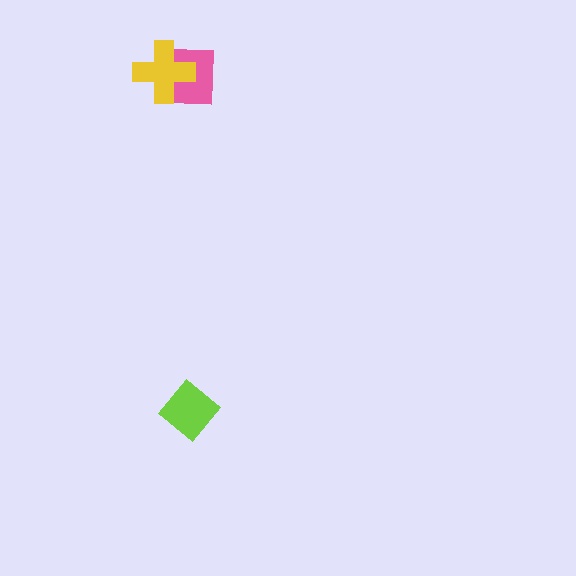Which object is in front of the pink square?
The yellow cross is in front of the pink square.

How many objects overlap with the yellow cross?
1 object overlaps with the yellow cross.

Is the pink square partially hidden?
Yes, it is partially covered by another shape.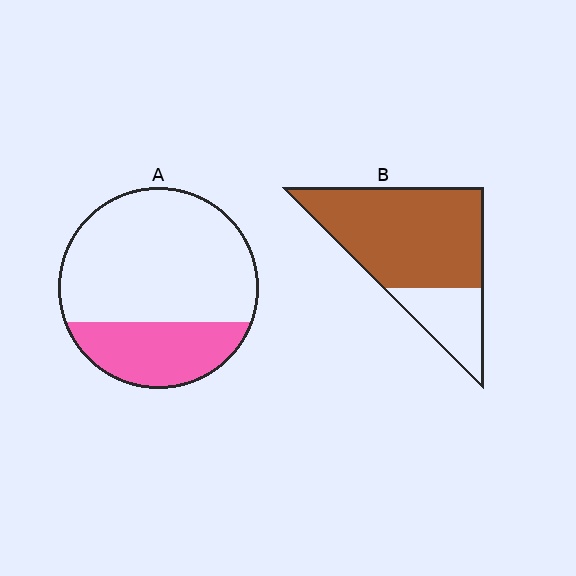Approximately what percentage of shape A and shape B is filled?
A is approximately 30% and B is approximately 75%.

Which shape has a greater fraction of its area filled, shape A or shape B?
Shape B.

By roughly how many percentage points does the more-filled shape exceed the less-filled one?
By roughly 45 percentage points (B over A).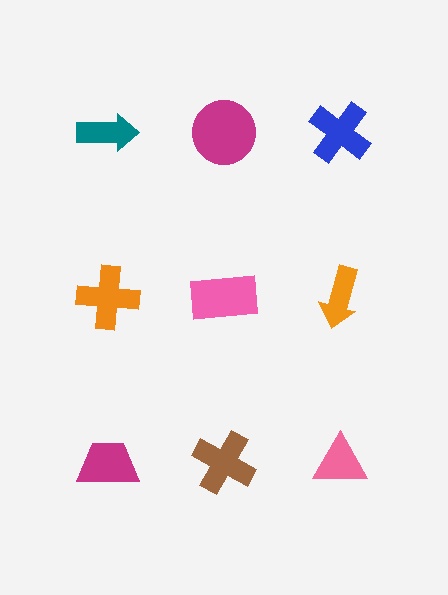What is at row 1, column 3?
A blue cross.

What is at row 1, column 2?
A magenta circle.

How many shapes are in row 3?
3 shapes.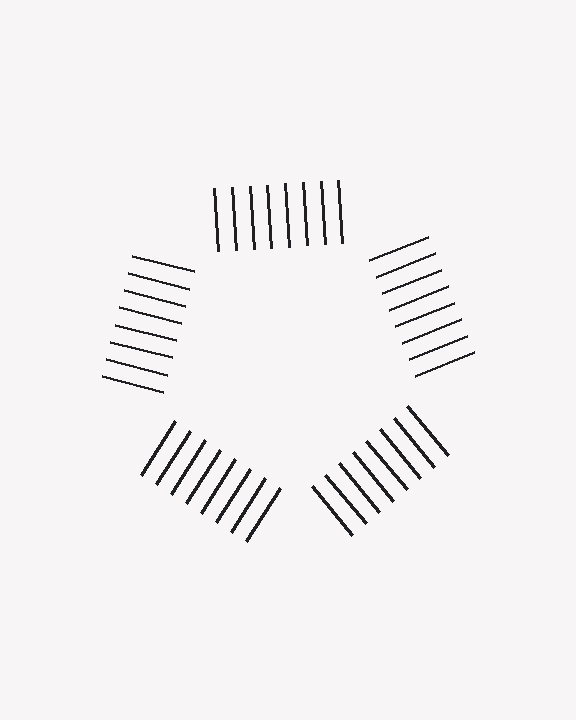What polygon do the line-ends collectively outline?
An illusory pentagon — the line segments terminate on its edges but no continuous stroke is drawn.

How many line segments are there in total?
40 — 8 along each of the 5 edges.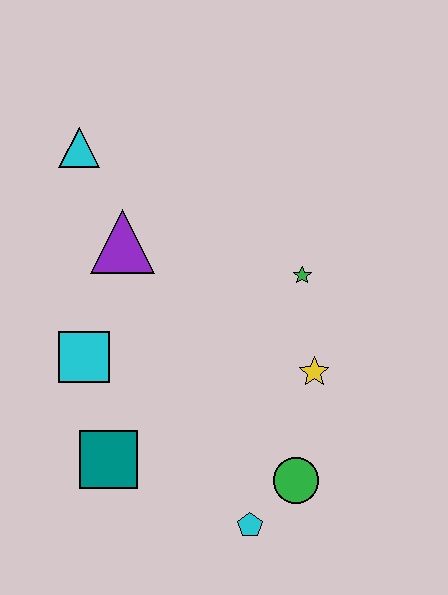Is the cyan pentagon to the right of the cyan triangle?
Yes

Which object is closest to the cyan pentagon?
The green circle is closest to the cyan pentagon.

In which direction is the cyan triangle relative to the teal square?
The cyan triangle is above the teal square.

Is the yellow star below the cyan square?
Yes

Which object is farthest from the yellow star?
The cyan triangle is farthest from the yellow star.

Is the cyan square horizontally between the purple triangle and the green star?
No